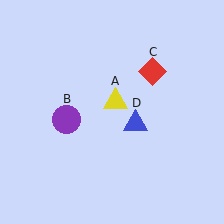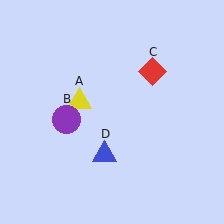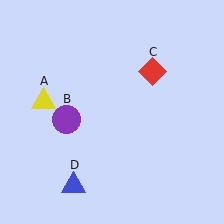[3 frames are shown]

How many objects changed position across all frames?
2 objects changed position: yellow triangle (object A), blue triangle (object D).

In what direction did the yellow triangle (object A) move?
The yellow triangle (object A) moved left.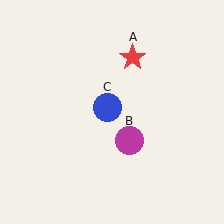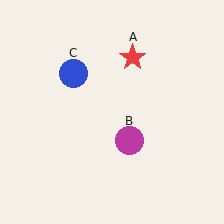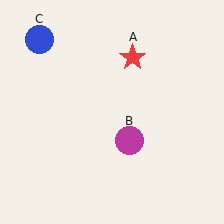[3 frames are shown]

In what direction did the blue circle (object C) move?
The blue circle (object C) moved up and to the left.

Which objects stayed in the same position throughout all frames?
Red star (object A) and magenta circle (object B) remained stationary.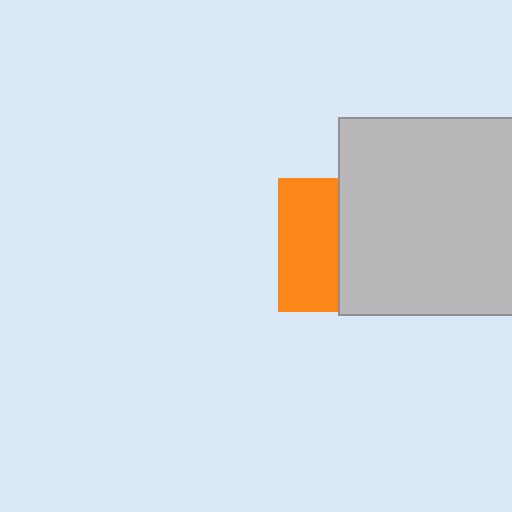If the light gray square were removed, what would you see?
You would see the complete orange square.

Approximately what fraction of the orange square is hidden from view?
Roughly 55% of the orange square is hidden behind the light gray square.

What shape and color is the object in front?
The object in front is a light gray square.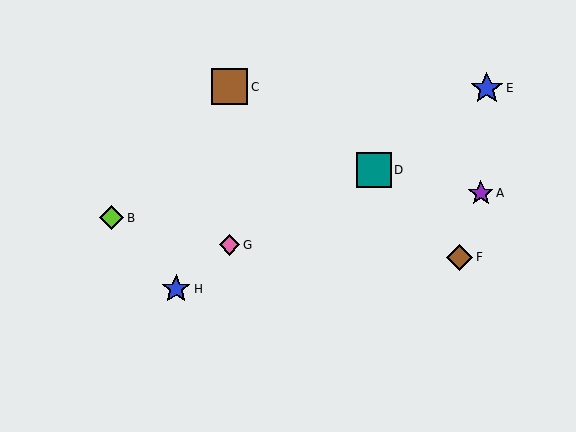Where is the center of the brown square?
The center of the brown square is at (230, 87).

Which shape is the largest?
The brown square (labeled C) is the largest.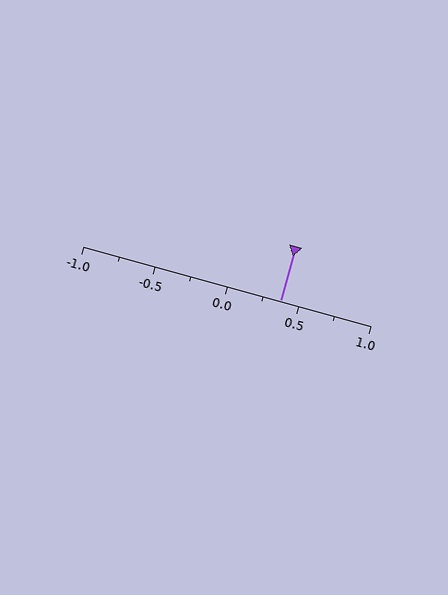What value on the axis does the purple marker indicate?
The marker indicates approximately 0.38.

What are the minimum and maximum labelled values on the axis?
The axis runs from -1.0 to 1.0.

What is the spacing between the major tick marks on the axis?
The major ticks are spaced 0.5 apart.